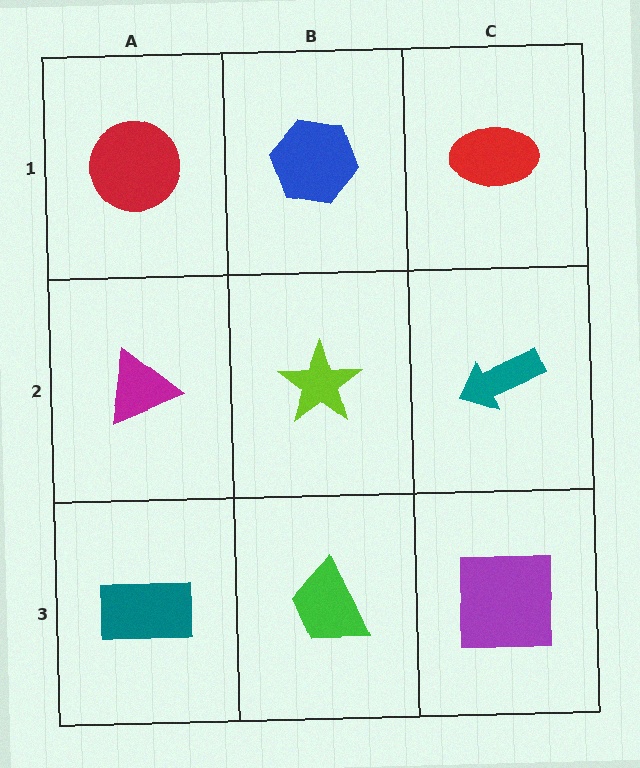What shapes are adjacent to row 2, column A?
A red circle (row 1, column A), a teal rectangle (row 3, column A), a lime star (row 2, column B).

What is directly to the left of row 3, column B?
A teal rectangle.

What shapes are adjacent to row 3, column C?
A teal arrow (row 2, column C), a green trapezoid (row 3, column B).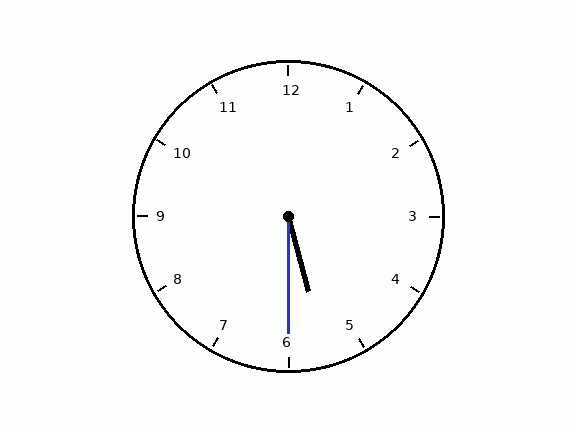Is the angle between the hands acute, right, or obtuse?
It is acute.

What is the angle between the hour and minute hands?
Approximately 15 degrees.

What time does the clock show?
5:30.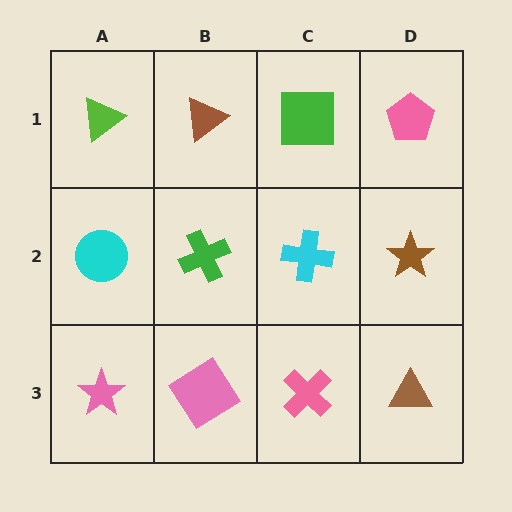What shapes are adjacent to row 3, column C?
A cyan cross (row 2, column C), a pink diamond (row 3, column B), a brown triangle (row 3, column D).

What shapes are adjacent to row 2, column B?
A brown triangle (row 1, column B), a pink diamond (row 3, column B), a cyan circle (row 2, column A), a cyan cross (row 2, column C).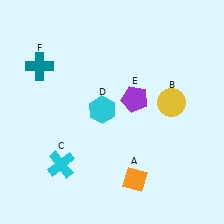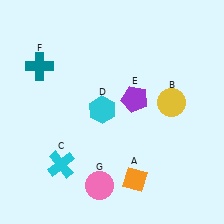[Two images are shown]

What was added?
A pink circle (G) was added in Image 2.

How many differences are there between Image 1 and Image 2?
There is 1 difference between the two images.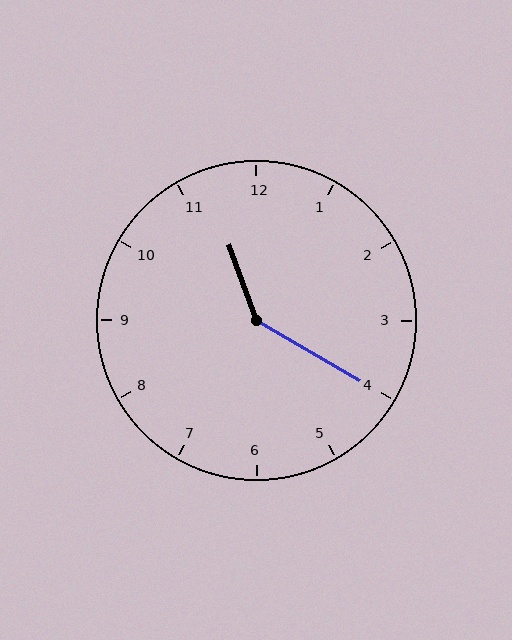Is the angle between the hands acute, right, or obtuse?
It is obtuse.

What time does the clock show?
11:20.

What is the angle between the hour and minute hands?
Approximately 140 degrees.